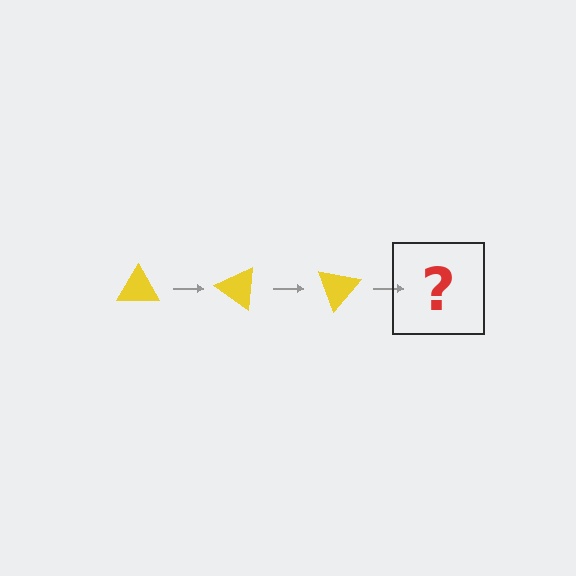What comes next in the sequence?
The next element should be a yellow triangle rotated 105 degrees.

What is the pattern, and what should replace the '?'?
The pattern is that the triangle rotates 35 degrees each step. The '?' should be a yellow triangle rotated 105 degrees.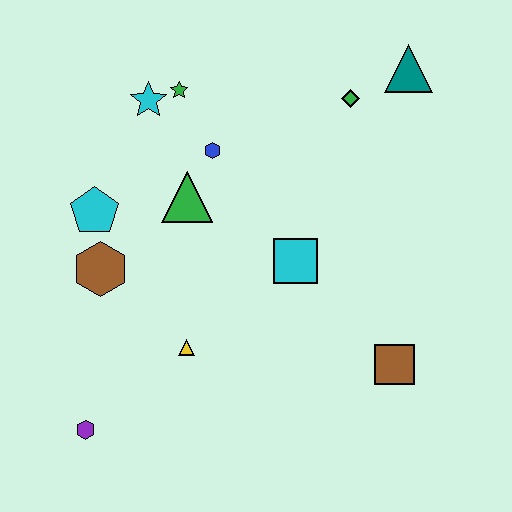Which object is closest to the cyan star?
The green star is closest to the cyan star.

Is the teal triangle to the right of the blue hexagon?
Yes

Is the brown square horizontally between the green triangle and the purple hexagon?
No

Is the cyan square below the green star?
Yes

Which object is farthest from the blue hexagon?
The purple hexagon is farthest from the blue hexagon.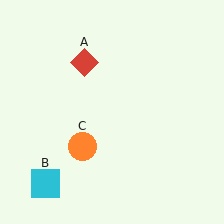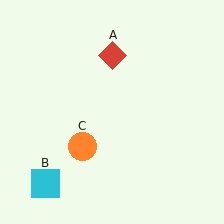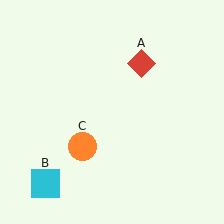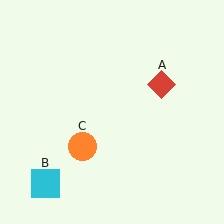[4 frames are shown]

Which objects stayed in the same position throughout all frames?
Cyan square (object B) and orange circle (object C) remained stationary.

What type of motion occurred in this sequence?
The red diamond (object A) rotated clockwise around the center of the scene.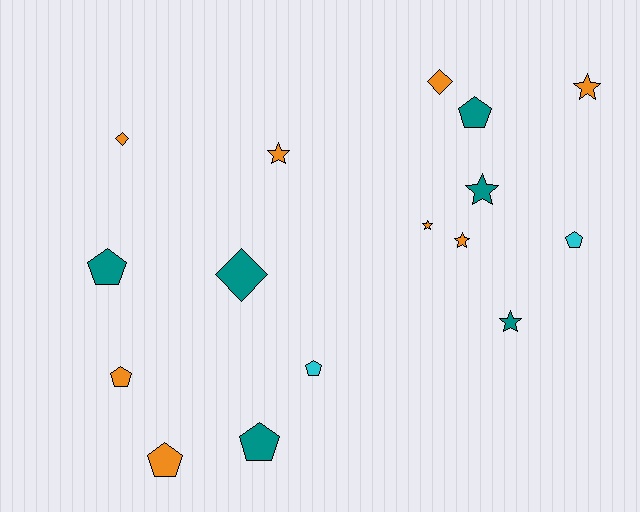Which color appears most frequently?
Orange, with 8 objects.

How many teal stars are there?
There are 2 teal stars.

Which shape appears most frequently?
Pentagon, with 7 objects.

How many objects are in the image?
There are 16 objects.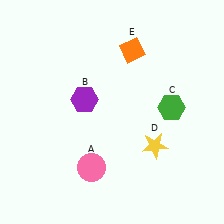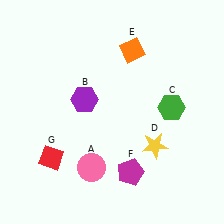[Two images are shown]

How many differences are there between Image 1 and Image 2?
There are 2 differences between the two images.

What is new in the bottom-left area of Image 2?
A red diamond (G) was added in the bottom-left area of Image 2.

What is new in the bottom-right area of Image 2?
A magenta pentagon (F) was added in the bottom-right area of Image 2.